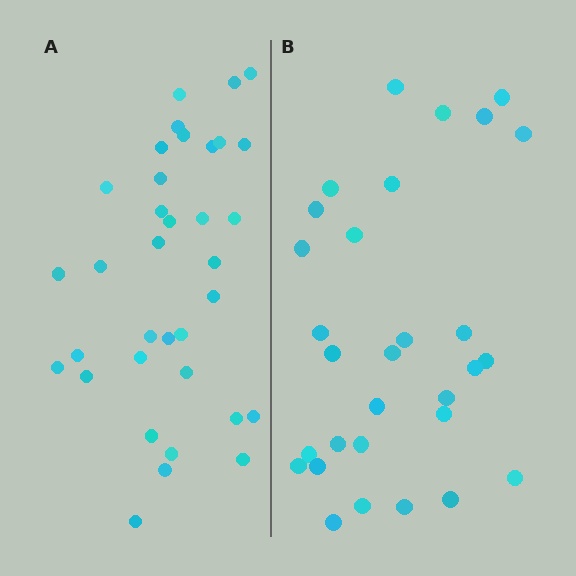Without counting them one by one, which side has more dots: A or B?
Region A (the left region) has more dots.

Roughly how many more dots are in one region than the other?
Region A has about 5 more dots than region B.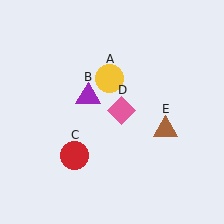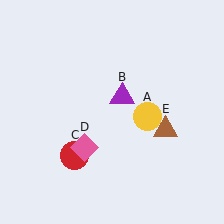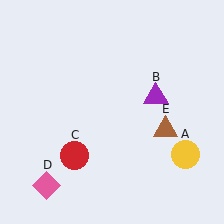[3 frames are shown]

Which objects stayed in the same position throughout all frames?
Red circle (object C) and brown triangle (object E) remained stationary.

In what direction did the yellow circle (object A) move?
The yellow circle (object A) moved down and to the right.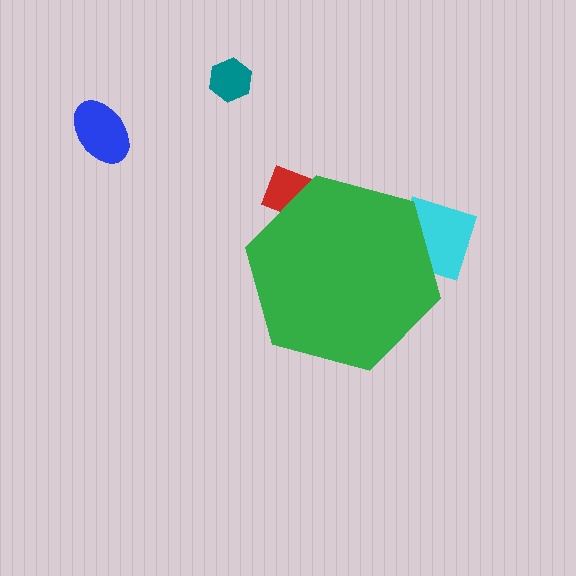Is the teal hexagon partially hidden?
No, the teal hexagon is fully visible.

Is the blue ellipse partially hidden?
No, the blue ellipse is fully visible.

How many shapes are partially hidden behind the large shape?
2 shapes are partially hidden.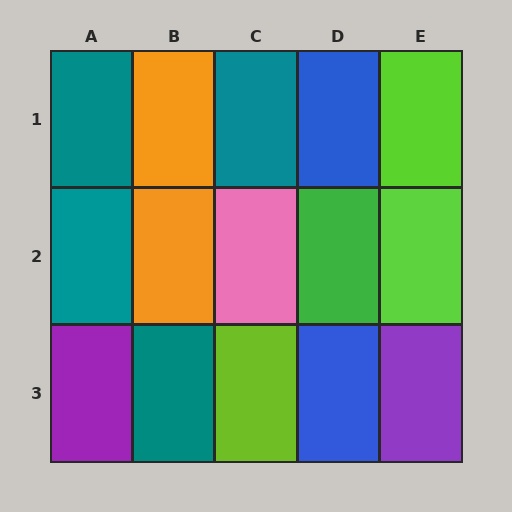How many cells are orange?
2 cells are orange.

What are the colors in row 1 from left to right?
Teal, orange, teal, blue, lime.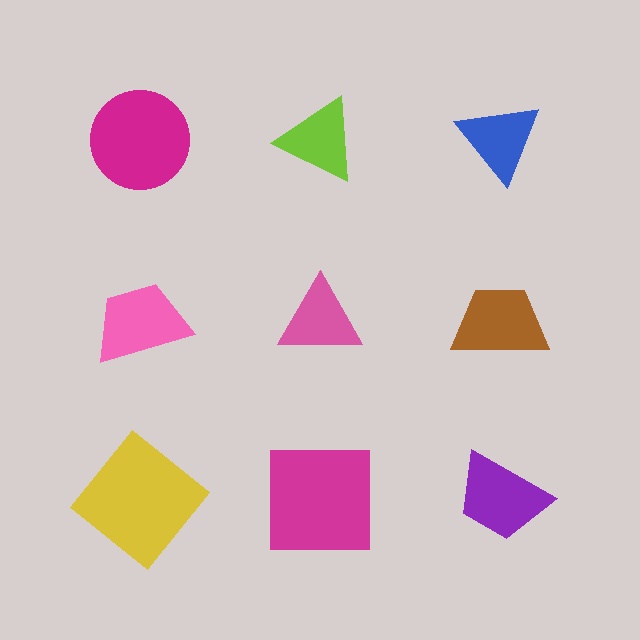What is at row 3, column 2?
A magenta square.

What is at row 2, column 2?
A pink triangle.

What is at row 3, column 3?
A purple trapezoid.